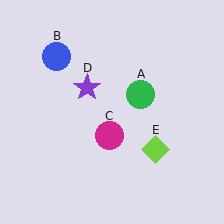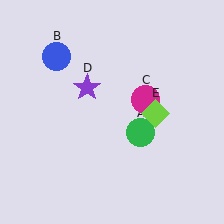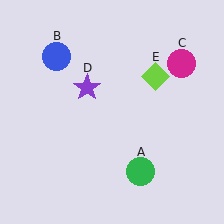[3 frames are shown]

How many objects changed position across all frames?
3 objects changed position: green circle (object A), magenta circle (object C), lime diamond (object E).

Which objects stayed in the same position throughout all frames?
Blue circle (object B) and purple star (object D) remained stationary.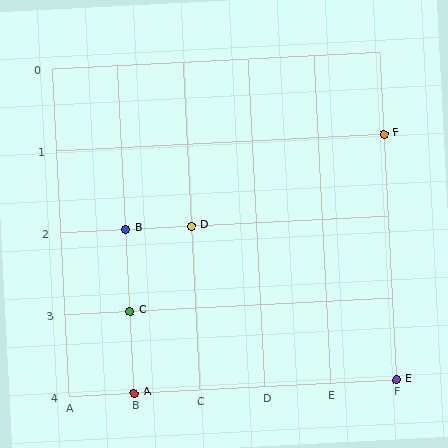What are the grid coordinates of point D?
Point D is at grid coordinates (C, 2).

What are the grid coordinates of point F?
Point F is at grid coordinates (F, 1).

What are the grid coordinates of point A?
Point A is at grid coordinates (B, 4).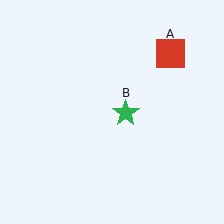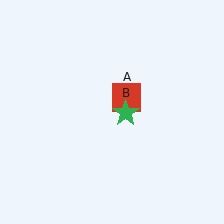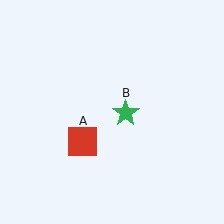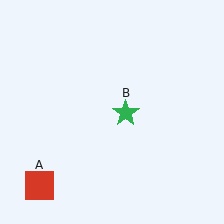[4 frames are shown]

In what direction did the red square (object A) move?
The red square (object A) moved down and to the left.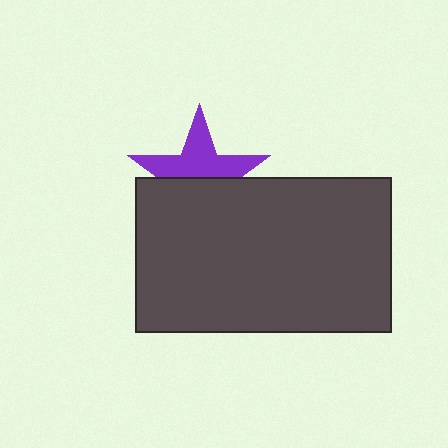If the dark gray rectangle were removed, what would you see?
You would see the complete purple star.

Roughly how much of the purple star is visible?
About half of it is visible (roughly 52%).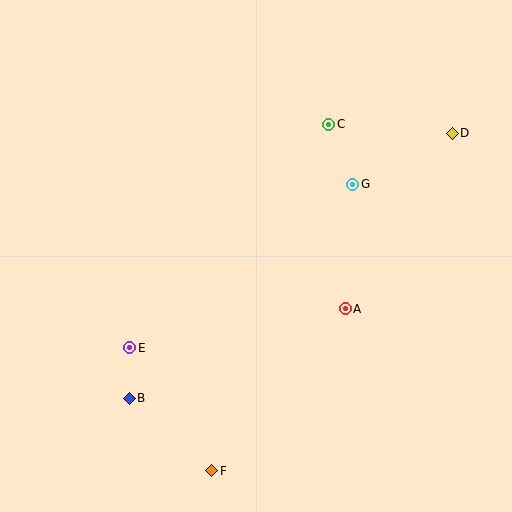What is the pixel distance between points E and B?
The distance between E and B is 50 pixels.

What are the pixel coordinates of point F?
Point F is at (212, 471).